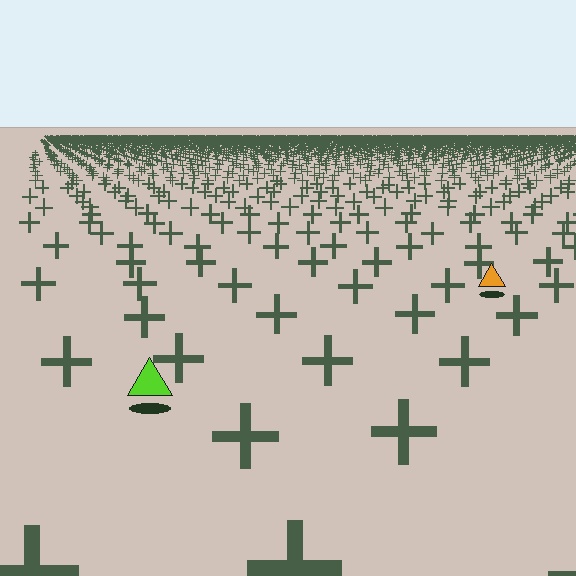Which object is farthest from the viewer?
The orange triangle is farthest from the viewer. It appears smaller and the ground texture around it is denser.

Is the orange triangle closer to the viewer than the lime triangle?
No. The lime triangle is closer — you can tell from the texture gradient: the ground texture is coarser near it.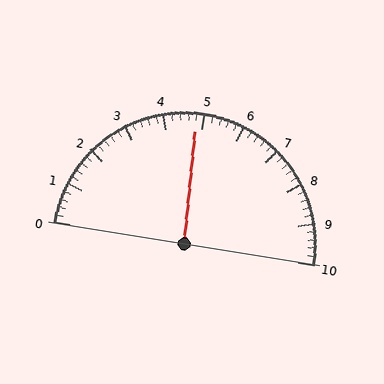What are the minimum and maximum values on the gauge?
The gauge ranges from 0 to 10.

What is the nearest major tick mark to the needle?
The nearest major tick mark is 5.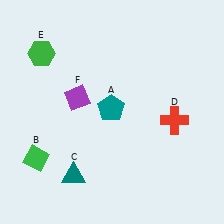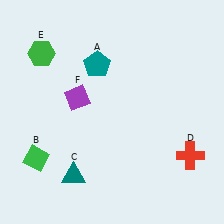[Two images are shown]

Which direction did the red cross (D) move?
The red cross (D) moved down.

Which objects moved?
The objects that moved are: the teal pentagon (A), the red cross (D).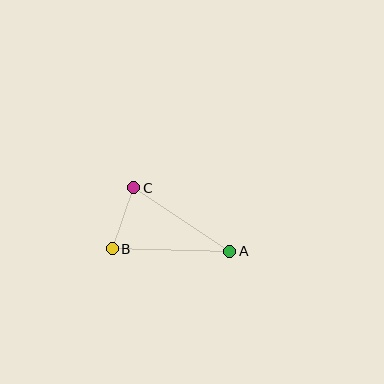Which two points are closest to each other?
Points B and C are closest to each other.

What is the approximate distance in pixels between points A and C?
The distance between A and C is approximately 115 pixels.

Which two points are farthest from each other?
Points A and B are farthest from each other.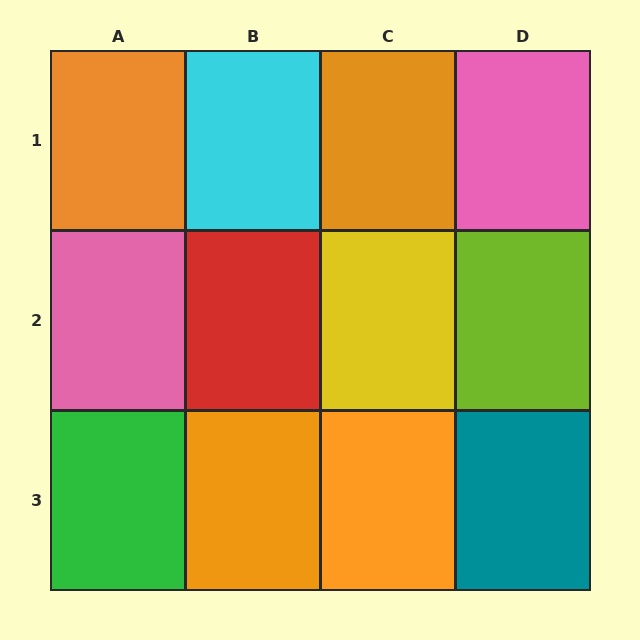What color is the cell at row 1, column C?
Orange.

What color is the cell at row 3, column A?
Green.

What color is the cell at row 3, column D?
Teal.